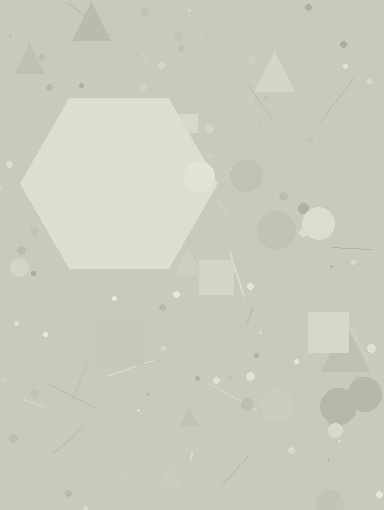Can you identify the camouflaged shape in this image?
The camouflaged shape is a hexagon.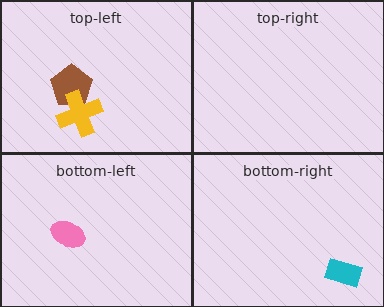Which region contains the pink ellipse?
The bottom-left region.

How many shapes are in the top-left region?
2.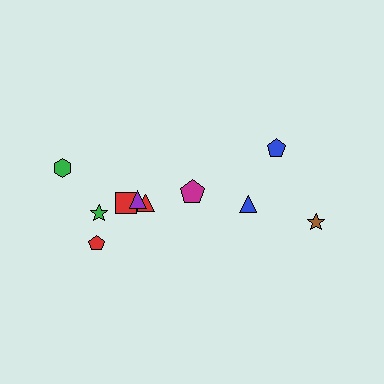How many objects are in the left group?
There are 7 objects.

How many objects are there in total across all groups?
There are 10 objects.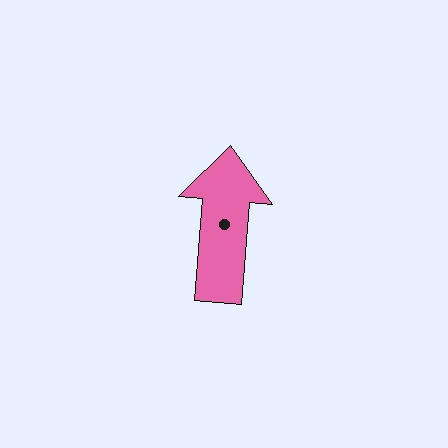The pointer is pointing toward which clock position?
Roughly 12 o'clock.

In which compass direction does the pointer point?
North.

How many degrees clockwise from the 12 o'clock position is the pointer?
Approximately 5 degrees.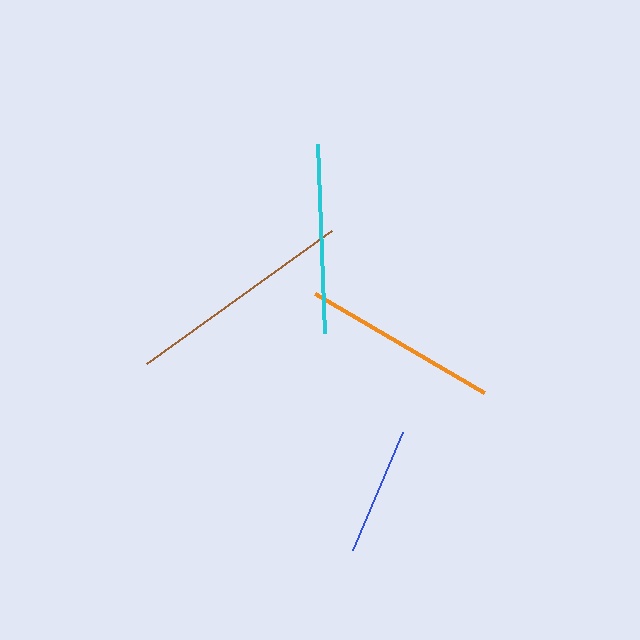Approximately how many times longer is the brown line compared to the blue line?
The brown line is approximately 1.8 times the length of the blue line.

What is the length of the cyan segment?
The cyan segment is approximately 190 pixels long.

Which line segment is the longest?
The brown line is the longest at approximately 228 pixels.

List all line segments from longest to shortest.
From longest to shortest: brown, orange, cyan, blue.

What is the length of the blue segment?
The blue segment is approximately 128 pixels long.